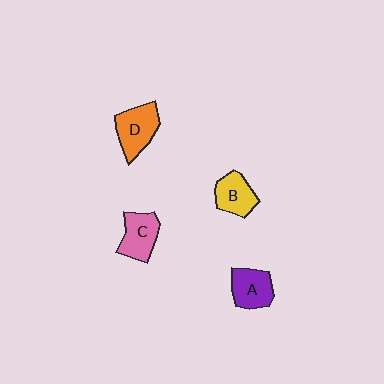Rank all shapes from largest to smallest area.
From largest to smallest: D (orange), C (pink), A (purple), B (yellow).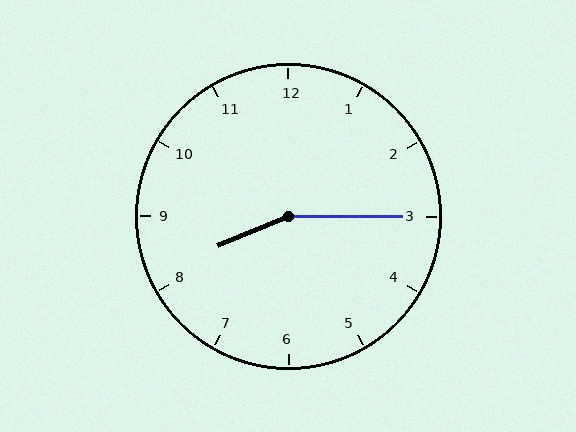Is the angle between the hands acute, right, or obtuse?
It is obtuse.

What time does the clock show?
8:15.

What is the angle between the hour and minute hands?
Approximately 158 degrees.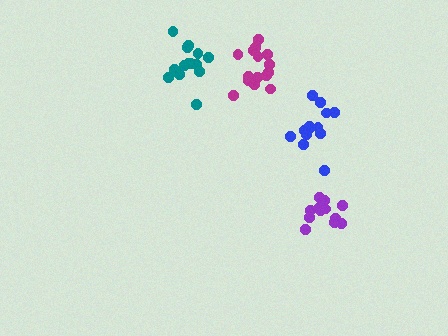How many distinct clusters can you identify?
There are 4 distinct clusters.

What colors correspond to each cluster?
The clusters are colored: blue, teal, magenta, purple.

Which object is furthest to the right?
The purple cluster is rightmost.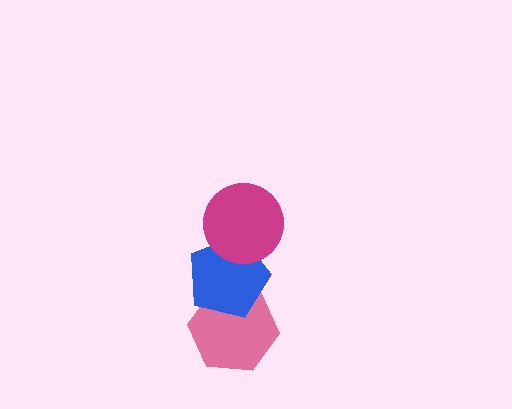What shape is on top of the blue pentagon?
The magenta circle is on top of the blue pentagon.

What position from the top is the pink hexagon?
The pink hexagon is 3rd from the top.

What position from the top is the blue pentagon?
The blue pentagon is 2nd from the top.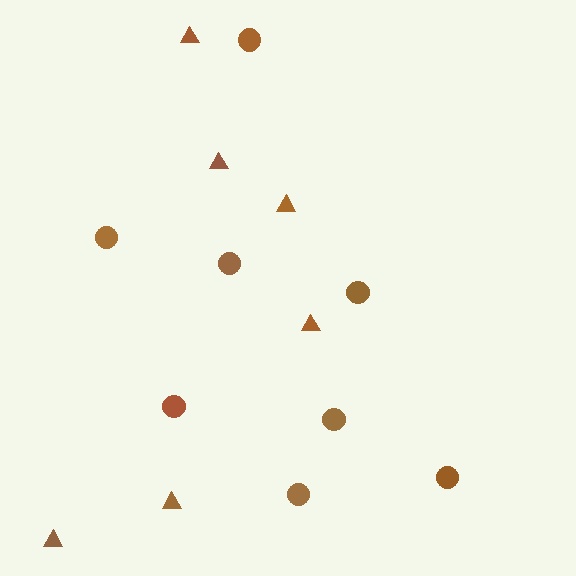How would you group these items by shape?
There are 2 groups: one group of circles (8) and one group of triangles (6).